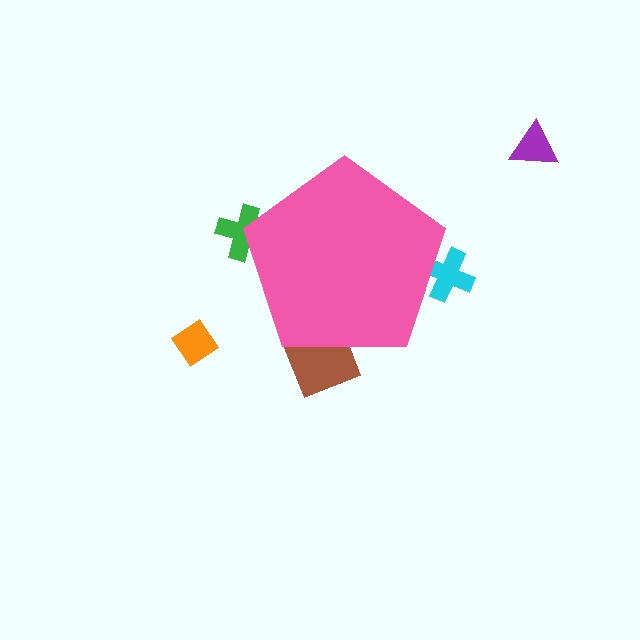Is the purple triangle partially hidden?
No, the purple triangle is fully visible.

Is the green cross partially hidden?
Yes, the green cross is partially hidden behind the pink pentagon.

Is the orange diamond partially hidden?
No, the orange diamond is fully visible.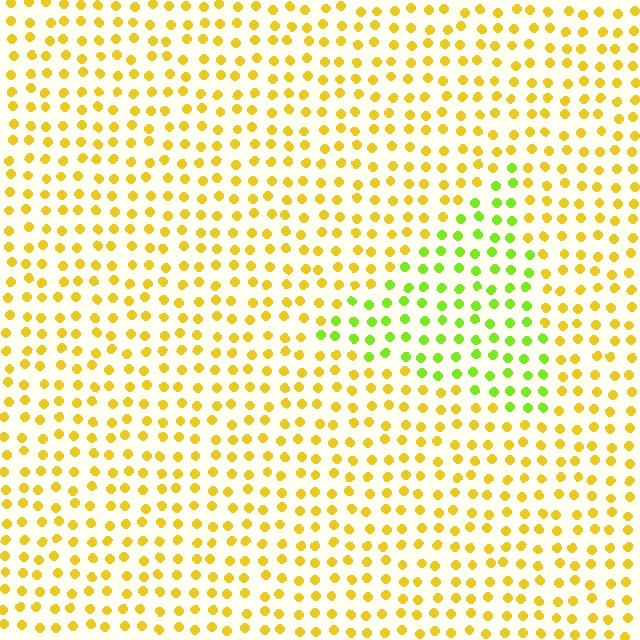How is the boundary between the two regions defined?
The boundary is defined purely by a slight shift in hue (about 44 degrees). Spacing, size, and orientation are identical on both sides.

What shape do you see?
I see a triangle.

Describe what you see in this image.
The image is filled with small yellow elements in a uniform arrangement. A triangle-shaped region is visible where the elements are tinted to a slightly different hue, forming a subtle color boundary.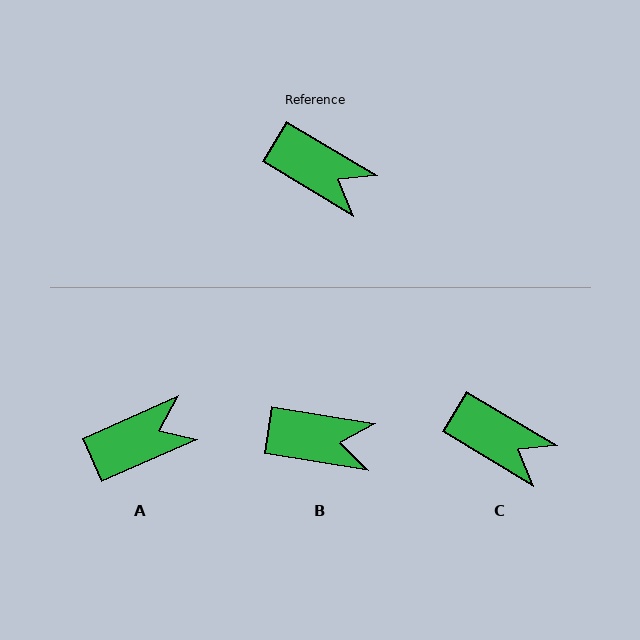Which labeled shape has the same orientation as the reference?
C.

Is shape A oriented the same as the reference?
No, it is off by about 55 degrees.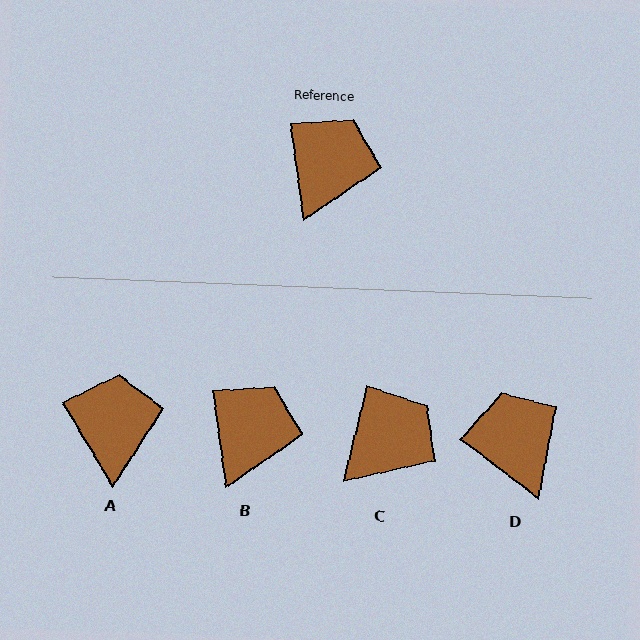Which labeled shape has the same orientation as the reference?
B.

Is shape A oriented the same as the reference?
No, it is off by about 23 degrees.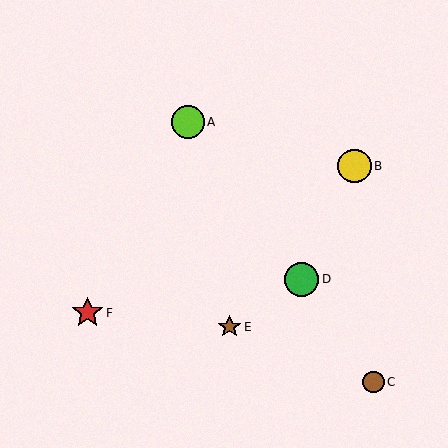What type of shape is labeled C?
Shape C is a brown circle.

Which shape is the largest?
The green circle (labeled D) is the largest.